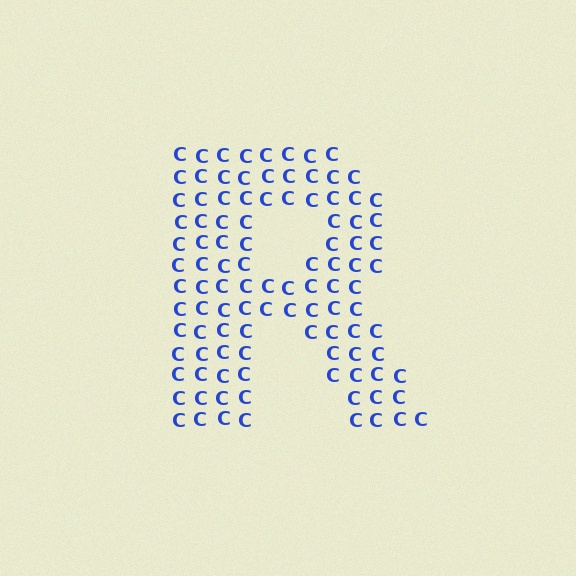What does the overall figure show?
The overall figure shows the letter R.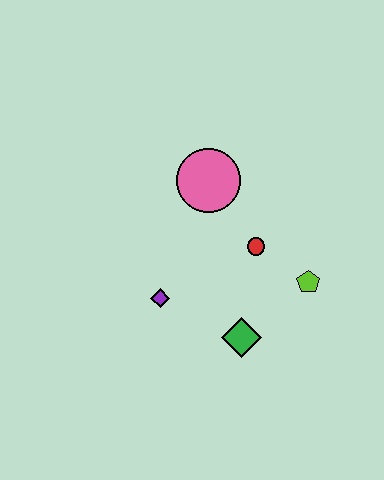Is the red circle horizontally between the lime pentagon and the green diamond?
Yes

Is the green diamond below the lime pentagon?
Yes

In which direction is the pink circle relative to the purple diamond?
The pink circle is above the purple diamond.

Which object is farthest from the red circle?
The purple diamond is farthest from the red circle.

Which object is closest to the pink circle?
The red circle is closest to the pink circle.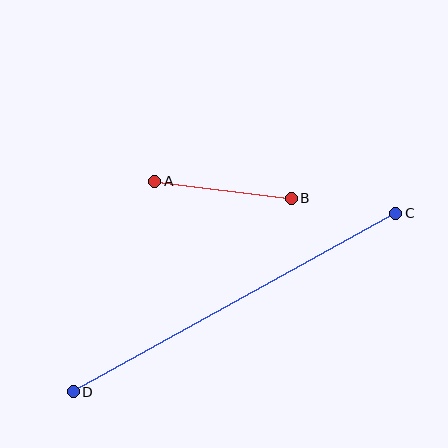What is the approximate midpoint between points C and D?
The midpoint is at approximately (235, 302) pixels.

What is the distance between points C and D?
The distance is approximately 369 pixels.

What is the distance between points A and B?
The distance is approximately 138 pixels.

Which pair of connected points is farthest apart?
Points C and D are farthest apart.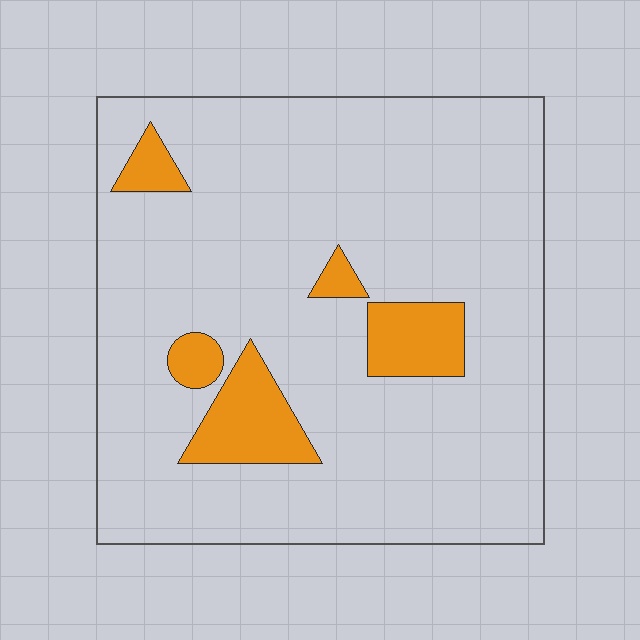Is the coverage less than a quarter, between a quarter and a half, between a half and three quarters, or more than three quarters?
Less than a quarter.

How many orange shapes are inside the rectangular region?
5.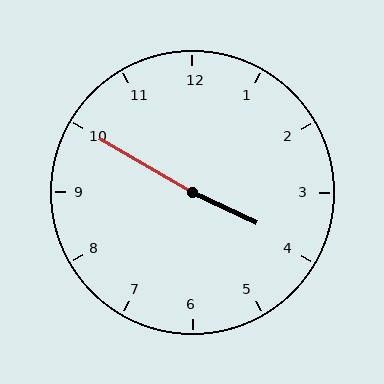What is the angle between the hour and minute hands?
Approximately 175 degrees.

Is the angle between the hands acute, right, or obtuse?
It is obtuse.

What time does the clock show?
3:50.